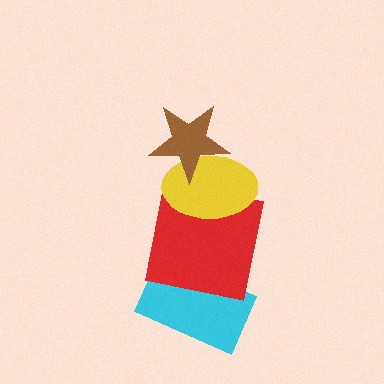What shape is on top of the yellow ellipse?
The brown star is on top of the yellow ellipse.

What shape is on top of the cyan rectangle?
The red square is on top of the cyan rectangle.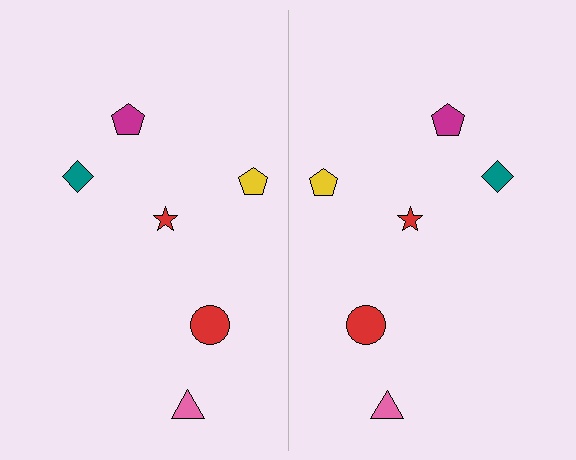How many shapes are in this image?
There are 12 shapes in this image.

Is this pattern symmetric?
Yes, this pattern has bilateral (reflection) symmetry.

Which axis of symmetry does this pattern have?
The pattern has a vertical axis of symmetry running through the center of the image.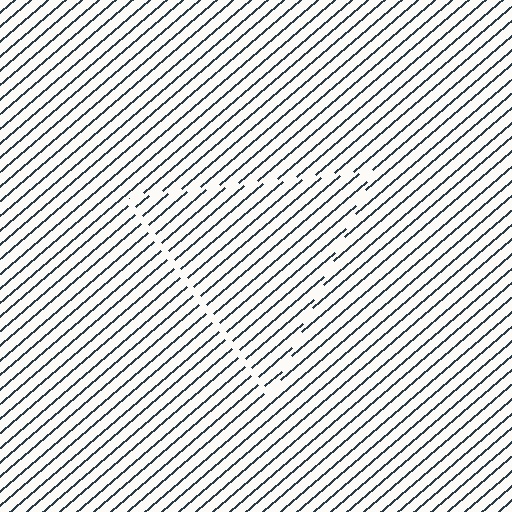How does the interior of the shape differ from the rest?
The interior of the shape contains the same grating, shifted by half a period — the contour is defined by the phase discontinuity where line-ends from the inner and outer gratings abut.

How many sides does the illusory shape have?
3 sides — the line-ends trace a triangle.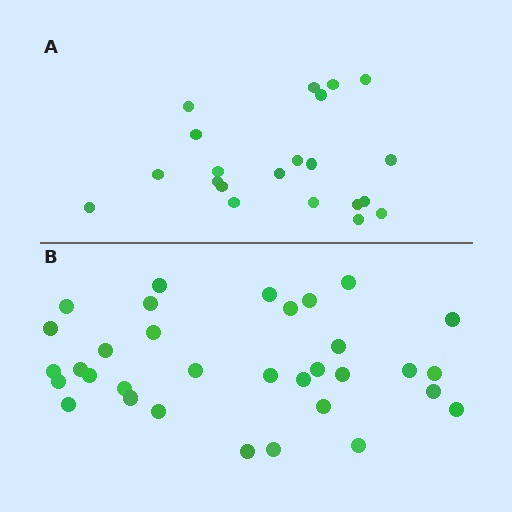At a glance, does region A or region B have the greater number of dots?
Region B (the bottom region) has more dots.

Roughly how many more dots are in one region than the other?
Region B has roughly 12 or so more dots than region A.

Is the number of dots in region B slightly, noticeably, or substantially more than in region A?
Region B has substantially more. The ratio is roughly 1.6 to 1.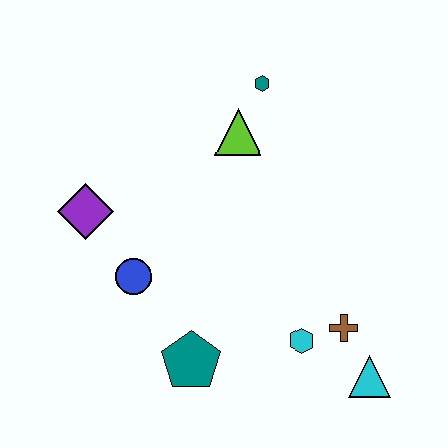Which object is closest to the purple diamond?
The blue circle is closest to the purple diamond.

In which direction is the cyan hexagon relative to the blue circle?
The cyan hexagon is to the right of the blue circle.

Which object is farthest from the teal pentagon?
The teal hexagon is farthest from the teal pentagon.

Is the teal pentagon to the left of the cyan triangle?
Yes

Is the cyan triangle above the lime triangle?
No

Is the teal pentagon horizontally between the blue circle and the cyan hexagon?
Yes